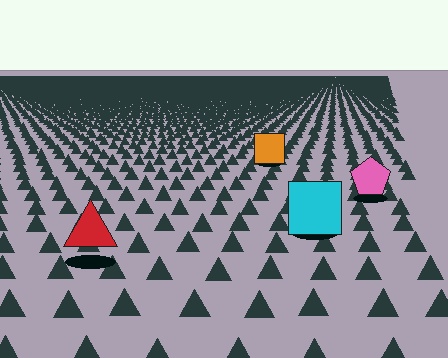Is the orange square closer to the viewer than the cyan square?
No. The cyan square is closer — you can tell from the texture gradient: the ground texture is coarser near it.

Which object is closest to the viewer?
The red triangle is closest. The texture marks near it are larger and more spread out.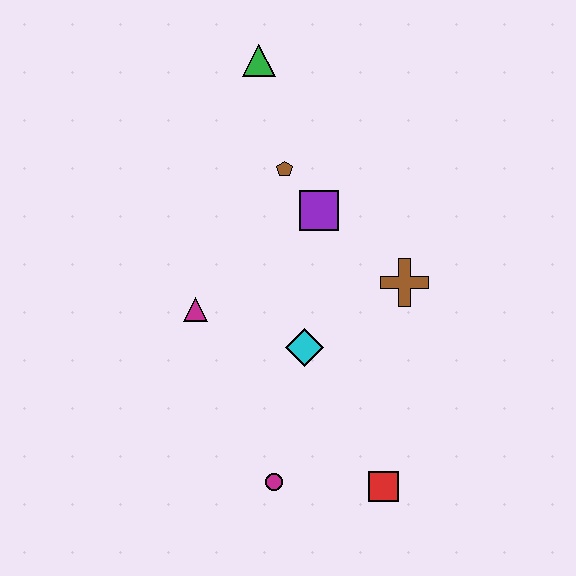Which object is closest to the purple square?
The brown pentagon is closest to the purple square.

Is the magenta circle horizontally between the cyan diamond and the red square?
No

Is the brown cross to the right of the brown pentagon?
Yes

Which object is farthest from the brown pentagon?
The red square is farthest from the brown pentagon.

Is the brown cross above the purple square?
No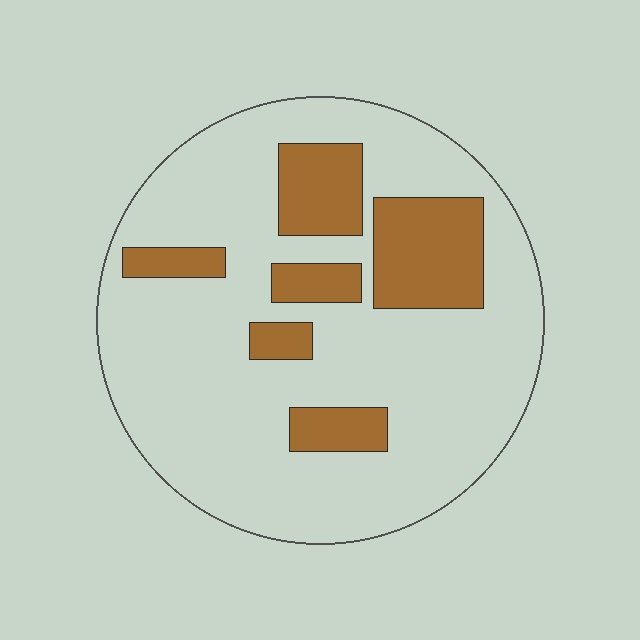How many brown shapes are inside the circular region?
6.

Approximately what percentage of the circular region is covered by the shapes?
Approximately 20%.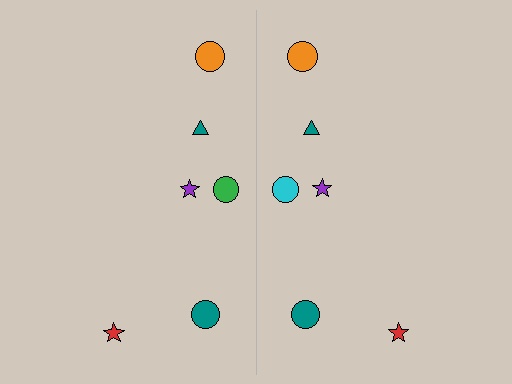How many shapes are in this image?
There are 12 shapes in this image.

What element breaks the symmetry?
The cyan circle on the right side breaks the symmetry — its mirror counterpart is green.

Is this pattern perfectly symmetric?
No, the pattern is not perfectly symmetric. The cyan circle on the right side breaks the symmetry — its mirror counterpart is green.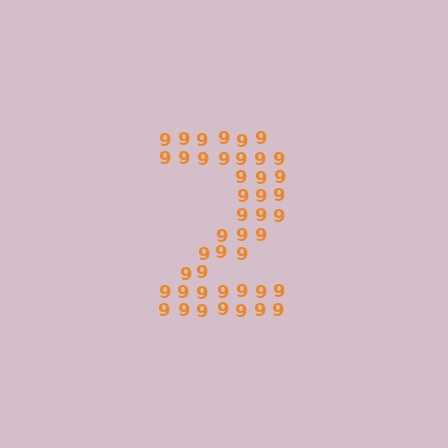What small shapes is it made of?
It is made of small digit 9's.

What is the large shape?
The large shape is the digit 2.